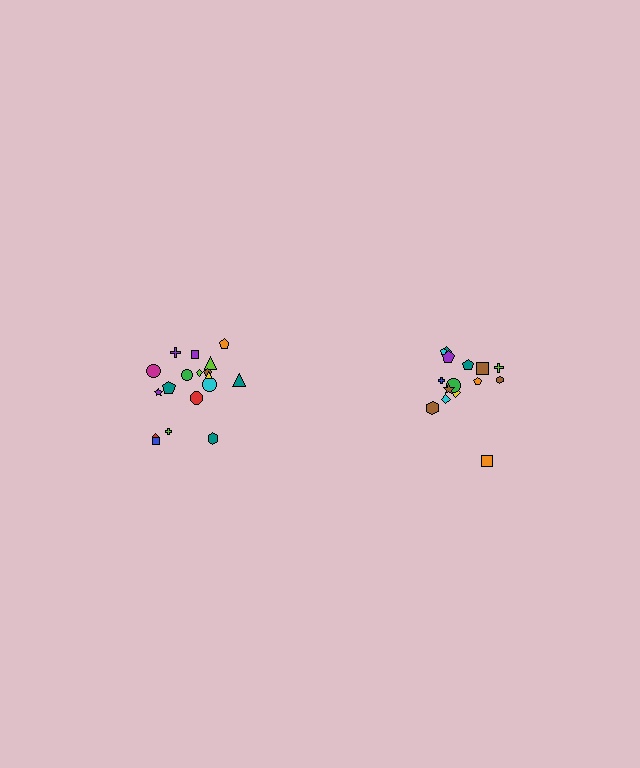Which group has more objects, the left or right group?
The left group.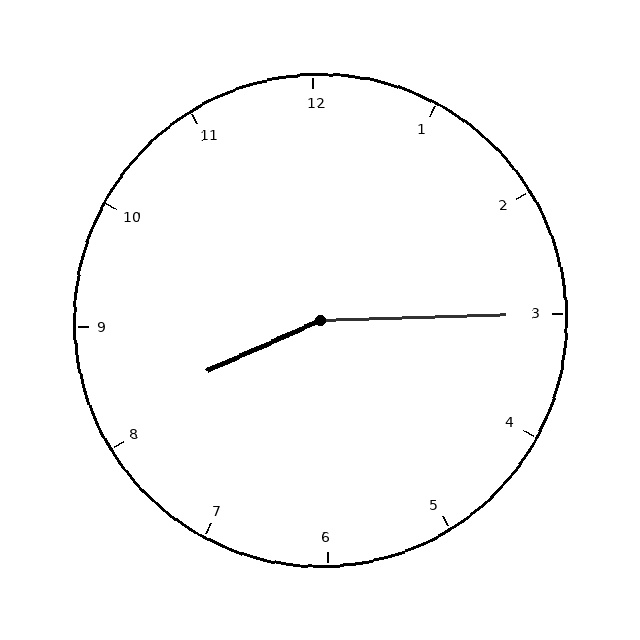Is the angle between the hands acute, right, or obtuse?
It is obtuse.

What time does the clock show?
8:15.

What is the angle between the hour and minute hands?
Approximately 158 degrees.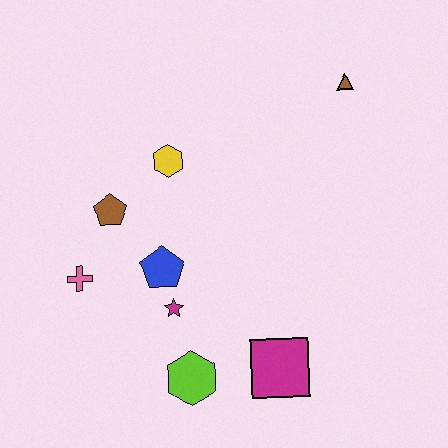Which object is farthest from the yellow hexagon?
The magenta square is farthest from the yellow hexagon.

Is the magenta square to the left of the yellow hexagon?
No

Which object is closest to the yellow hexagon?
The brown pentagon is closest to the yellow hexagon.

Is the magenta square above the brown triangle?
No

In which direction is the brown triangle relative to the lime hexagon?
The brown triangle is above the lime hexagon.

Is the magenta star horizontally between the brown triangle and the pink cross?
Yes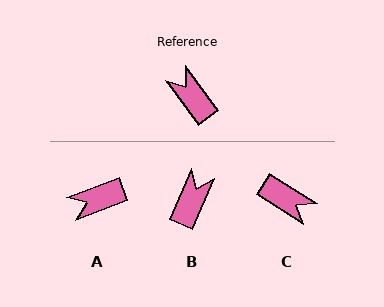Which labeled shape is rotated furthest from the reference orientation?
C, about 159 degrees away.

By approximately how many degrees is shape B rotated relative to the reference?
Approximately 60 degrees clockwise.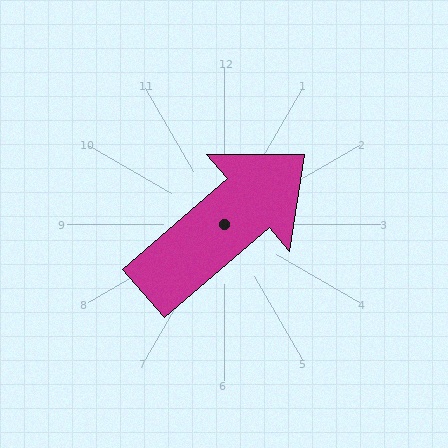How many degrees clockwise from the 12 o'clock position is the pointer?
Approximately 49 degrees.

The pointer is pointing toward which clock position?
Roughly 2 o'clock.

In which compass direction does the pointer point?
Northeast.